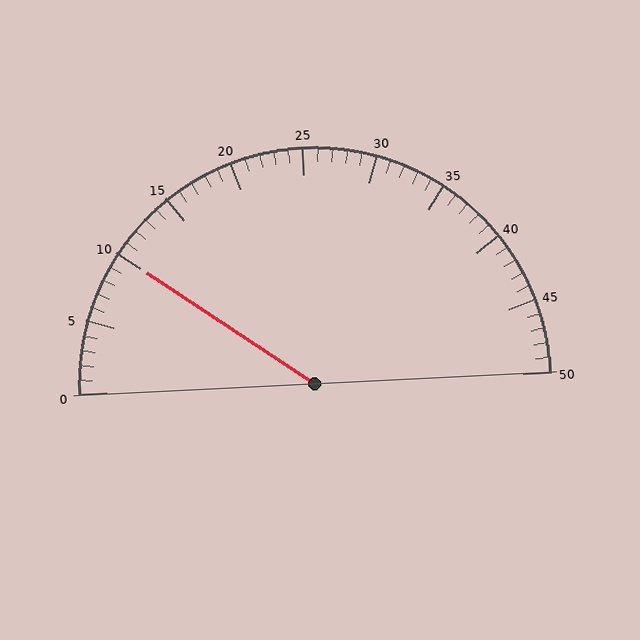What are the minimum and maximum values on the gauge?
The gauge ranges from 0 to 50.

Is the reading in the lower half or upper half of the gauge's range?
The reading is in the lower half of the range (0 to 50).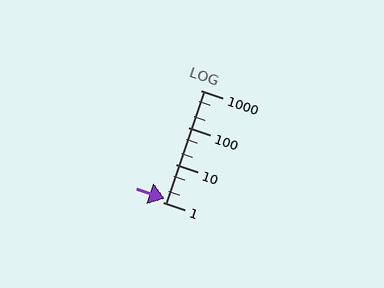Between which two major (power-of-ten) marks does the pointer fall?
The pointer is between 1 and 10.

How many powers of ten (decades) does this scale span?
The scale spans 3 decades, from 1 to 1000.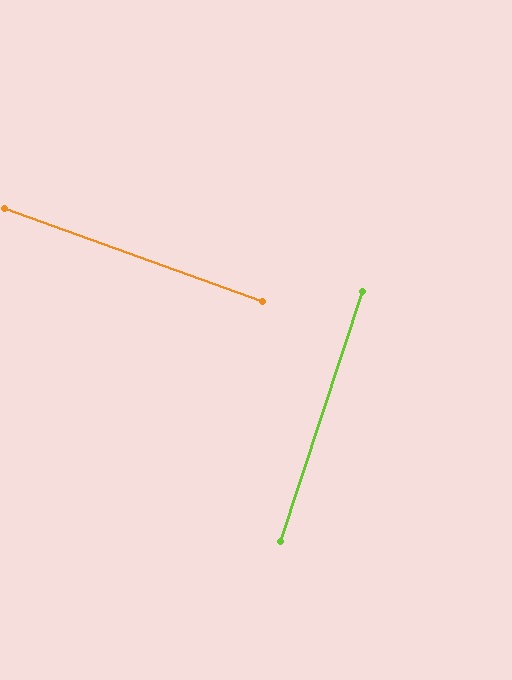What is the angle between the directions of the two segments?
Approximately 88 degrees.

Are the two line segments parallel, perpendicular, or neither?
Perpendicular — they meet at approximately 88°.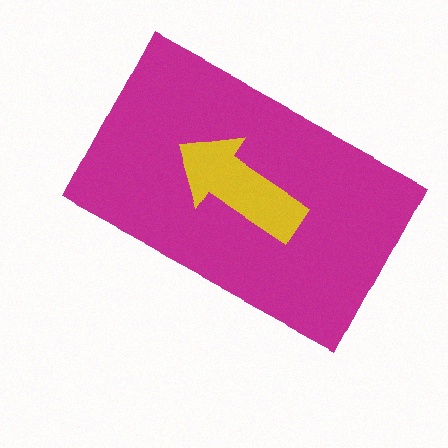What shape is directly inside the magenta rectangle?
The yellow arrow.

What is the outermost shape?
The magenta rectangle.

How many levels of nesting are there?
2.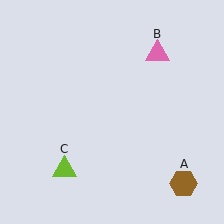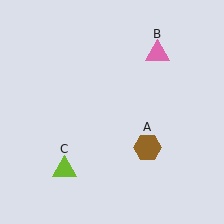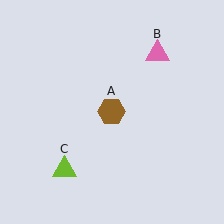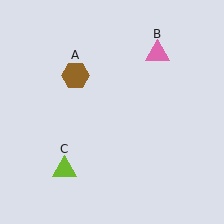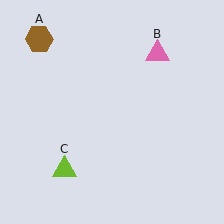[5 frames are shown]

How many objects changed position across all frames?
1 object changed position: brown hexagon (object A).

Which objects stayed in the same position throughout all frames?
Pink triangle (object B) and lime triangle (object C) remained stationary.